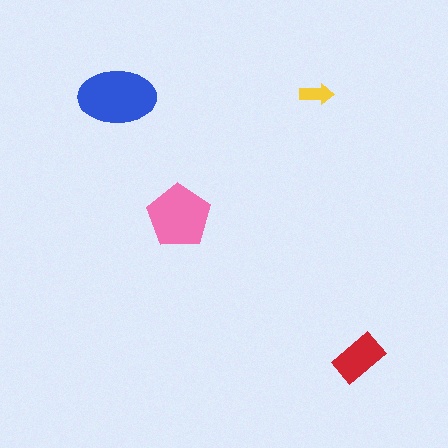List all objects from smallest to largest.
The yellow arrow, the red rectangle, the pink pentagon, the blue ellipse.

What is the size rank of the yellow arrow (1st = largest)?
4th.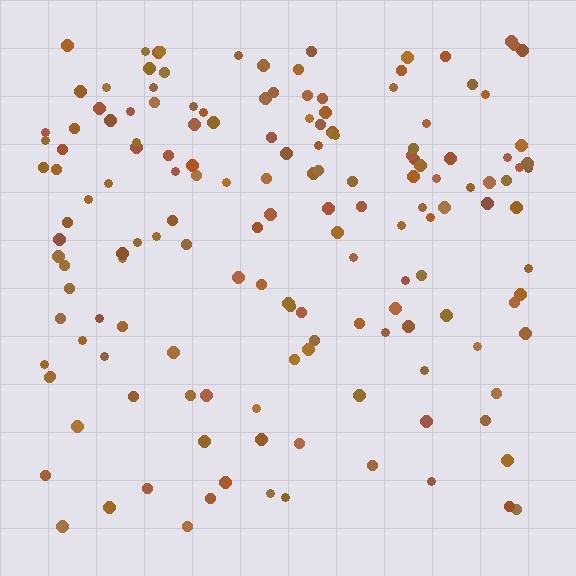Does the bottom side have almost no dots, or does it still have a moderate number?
Still a moderate number, just noticeably fewer than the top.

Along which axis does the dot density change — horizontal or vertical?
Vertical.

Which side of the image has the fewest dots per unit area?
The bottom.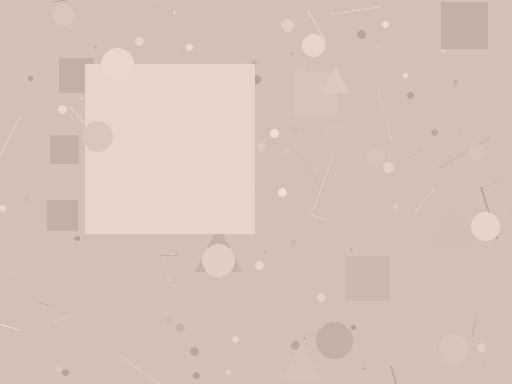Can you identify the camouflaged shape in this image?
The camouflaged shape is a square.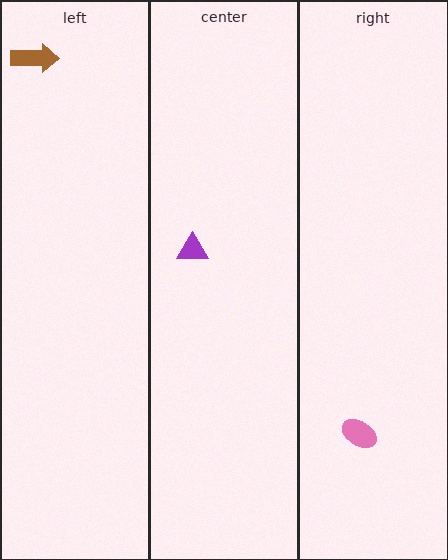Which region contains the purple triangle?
The center region.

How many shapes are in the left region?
1.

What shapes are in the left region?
The brown arrow.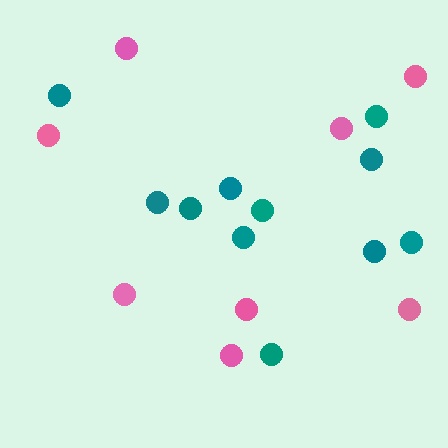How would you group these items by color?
There are 2 groups: one group of pink circles (8) and one group of teal circles (11).